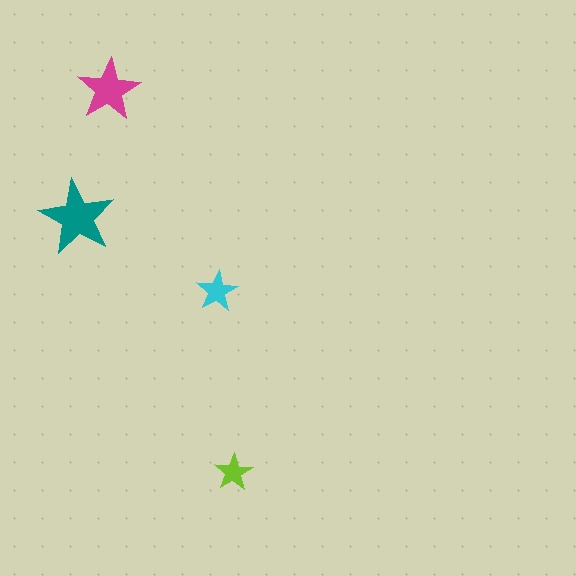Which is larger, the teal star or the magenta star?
The teal one.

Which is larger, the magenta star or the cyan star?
The magenta one.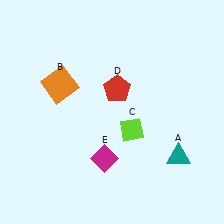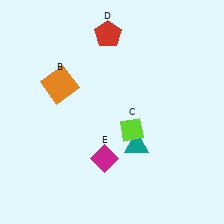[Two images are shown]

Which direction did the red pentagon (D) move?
The red pentagon (D) moved up.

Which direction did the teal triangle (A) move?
The teal triangle (A) moved left.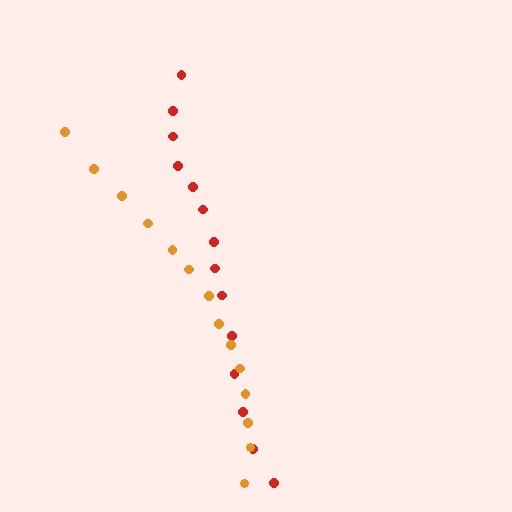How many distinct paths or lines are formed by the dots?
There are 2 distinct paths.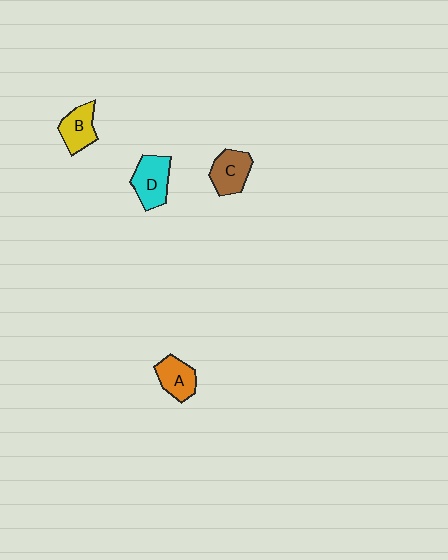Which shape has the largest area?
Shape D (cyan).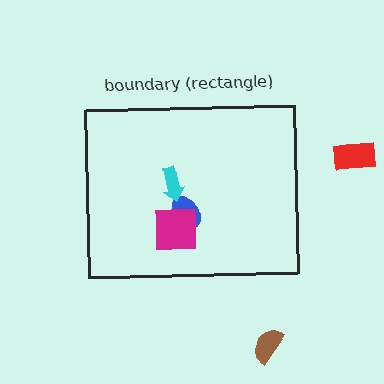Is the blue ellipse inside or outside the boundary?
Inside.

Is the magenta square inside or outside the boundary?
Inside.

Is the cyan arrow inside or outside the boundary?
Inside.